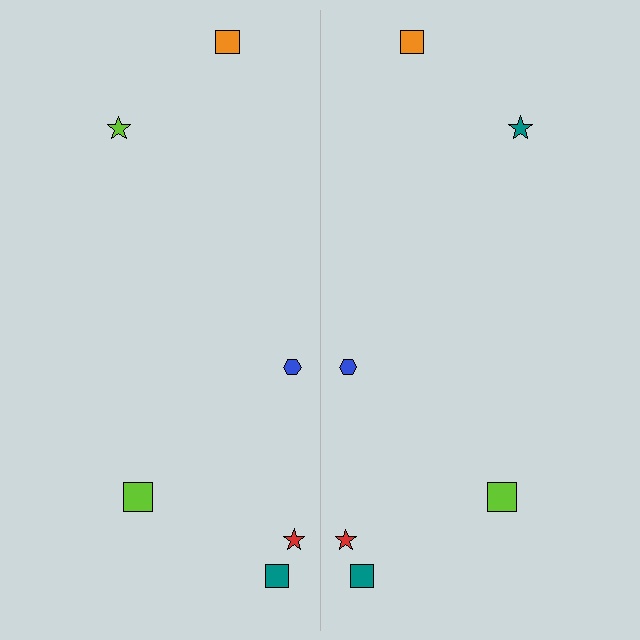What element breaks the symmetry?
The teal star on the right side breaks the symmetry — its mirror counterpart is lime.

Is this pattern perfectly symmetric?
No, the pattern is not perfectly symmetric. The teal star on the right side breaks the symmetry — its mirror counterpart is lime.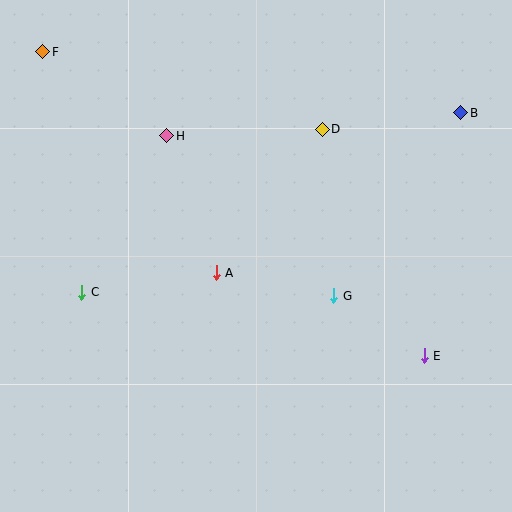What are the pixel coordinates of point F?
Point F is at (43, 52).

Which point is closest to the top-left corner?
Point F is closest to the top-left corner.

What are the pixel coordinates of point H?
Point H is at (166, 136).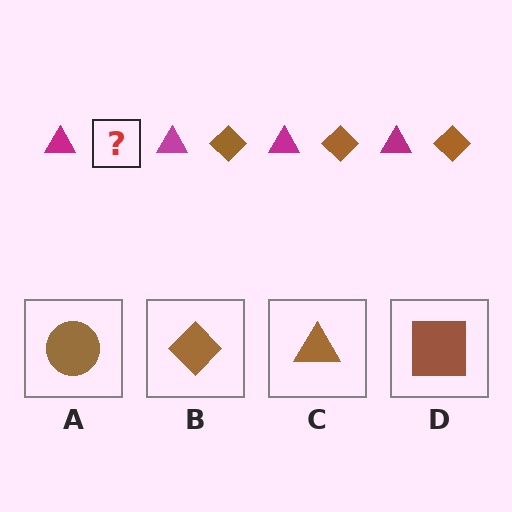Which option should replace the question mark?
Option B.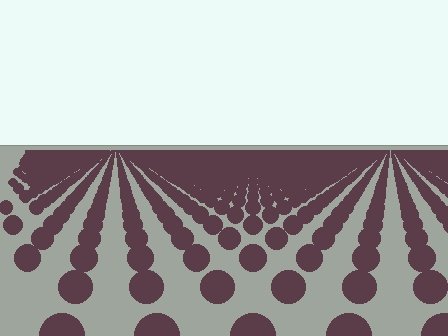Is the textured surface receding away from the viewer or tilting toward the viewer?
The surface is receding away from the viewer. Texture elements get smaller and denser toward the top.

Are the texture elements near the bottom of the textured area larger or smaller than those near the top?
Larger. Near the bottom, elements are closer to the viewer and appear at a bigger on-screen size.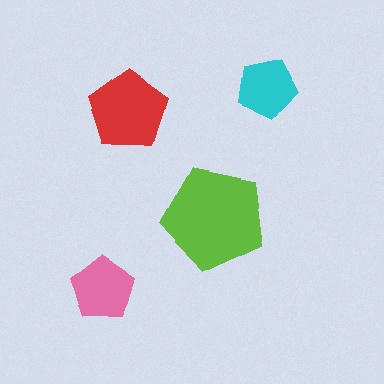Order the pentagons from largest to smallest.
the lime one, the red one, the pink one, the cyan one.